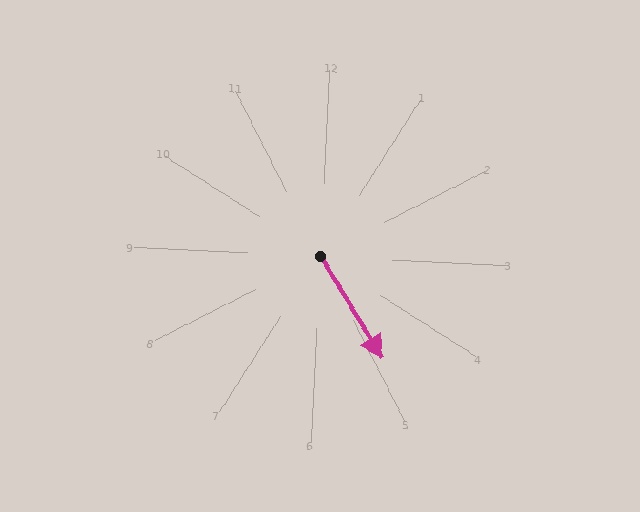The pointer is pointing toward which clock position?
Roughly 5 o'clock.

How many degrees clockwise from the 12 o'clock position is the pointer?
Approximately 146 degrees.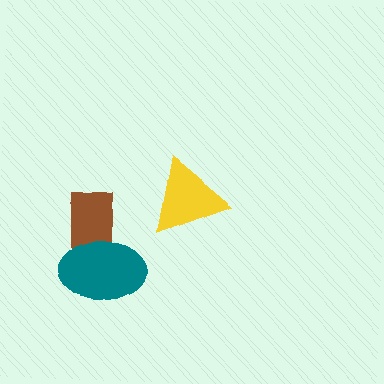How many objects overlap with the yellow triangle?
0 objects overlap with the yellow triangle.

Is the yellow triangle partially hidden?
No, no other shape covers it.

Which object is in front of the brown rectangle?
The teal ellipse is in front of the brown rectangle.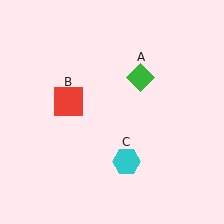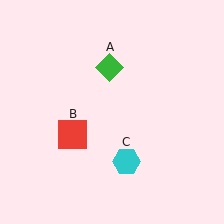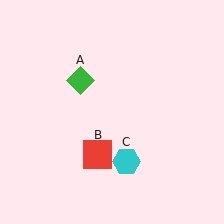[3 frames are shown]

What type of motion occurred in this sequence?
The green diamond (object A), red square (object B) rotated counterclockwise around the center of the scene.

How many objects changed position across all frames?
2 objects changed position: green diamond (object A), red square (object B).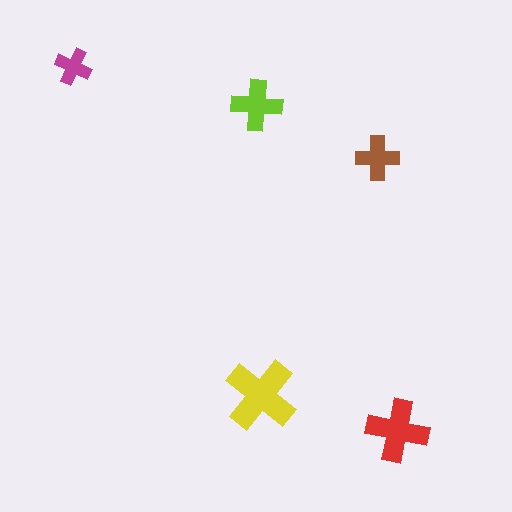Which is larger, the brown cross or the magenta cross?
The brown one.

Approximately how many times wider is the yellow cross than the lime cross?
About 1.5 times wider.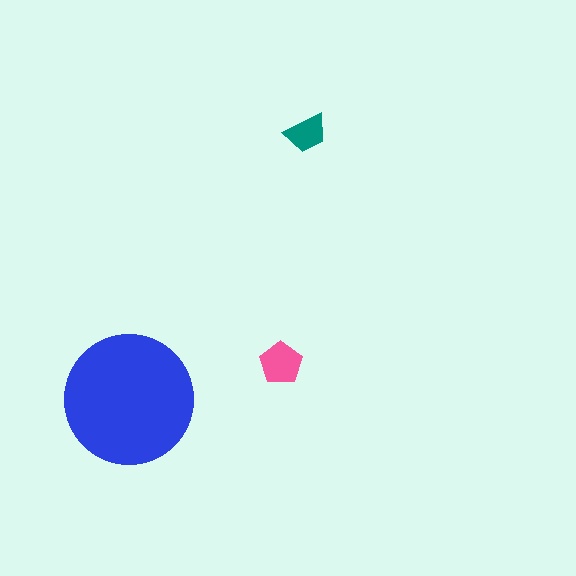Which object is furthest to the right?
The teal trapezoid is rightmost.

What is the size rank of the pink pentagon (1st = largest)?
2nd.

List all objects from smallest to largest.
The teal trapezoid, the pink pentagon, the blue circle.